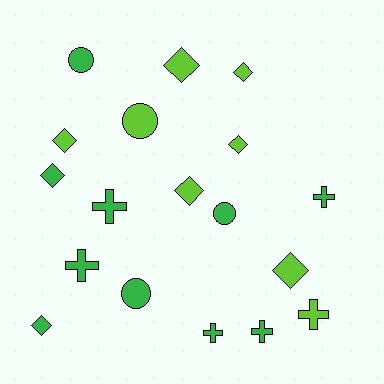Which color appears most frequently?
Green, with 10 objects.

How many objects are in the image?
There are 18 objects.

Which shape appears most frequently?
Diamond, with 8 objects.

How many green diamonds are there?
There are 2 green diamonds.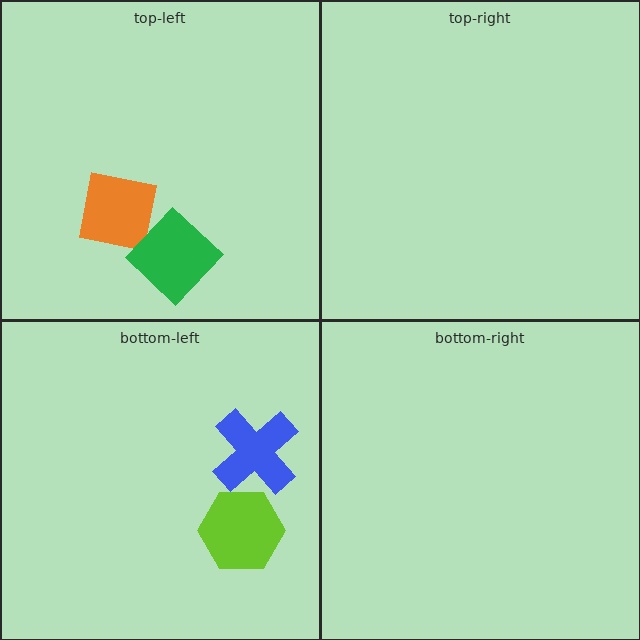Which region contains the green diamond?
The top-left region.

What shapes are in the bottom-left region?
The blue cross, the lime hexagon.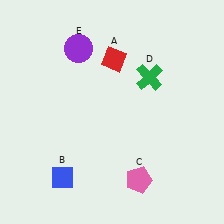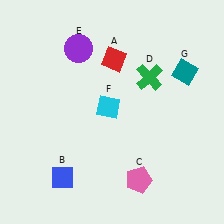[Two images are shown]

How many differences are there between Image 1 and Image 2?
There are 2 differences between the two images.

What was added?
A cyan diamond (F), a teal diamond (G) were added in Image 2.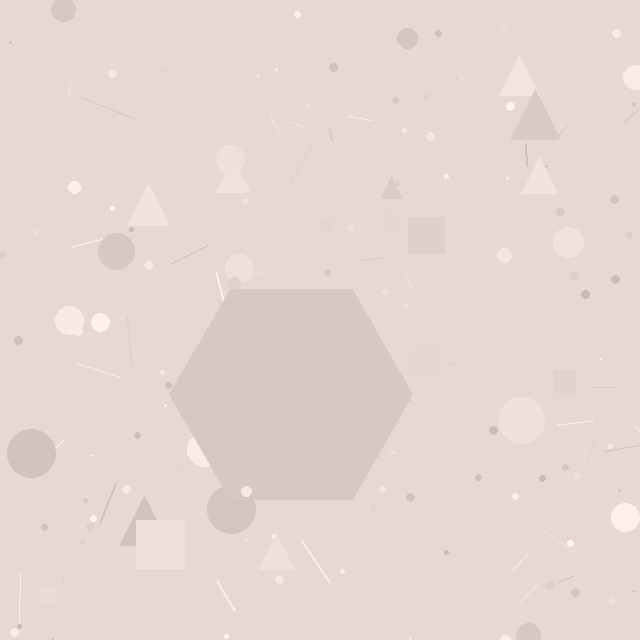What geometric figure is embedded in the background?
A hexagon is embedded in the background.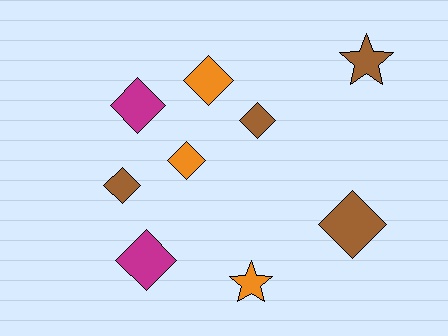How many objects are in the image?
There are 9 objects.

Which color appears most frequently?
Brown, with 4 objects.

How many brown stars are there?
There is 1 brown star.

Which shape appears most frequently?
Diamond, with 7 objects.